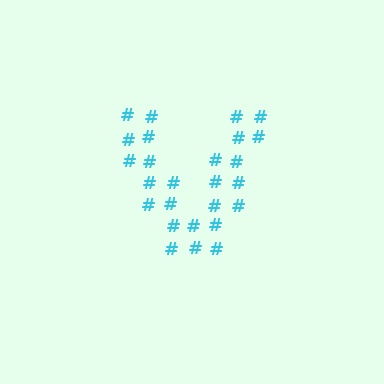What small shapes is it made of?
It is made of small hash symbols.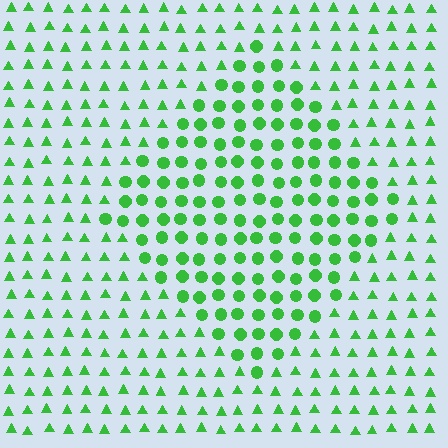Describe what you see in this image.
The image is filled with small green elements arranged in a uniform grid. A diamond-shaped region contains circles, while the surrounding area contains triangles. The boundary is defined purely by the change in element shape.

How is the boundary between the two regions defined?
The boundary is defined by a change in element shape: circles inside vs. triangles outside. All elements share the same color and spacing.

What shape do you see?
I see a diamond.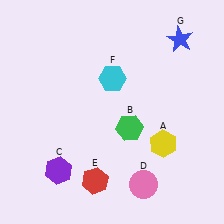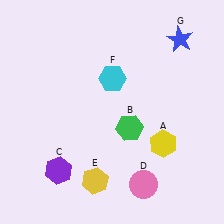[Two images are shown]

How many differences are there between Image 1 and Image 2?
There is 1 difference between the two images.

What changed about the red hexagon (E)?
In Image 1, E is red. In Image 2, it changed to yellow.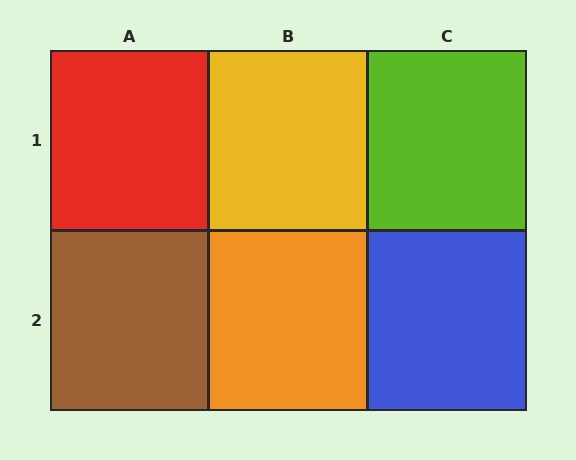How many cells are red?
1 cell is red.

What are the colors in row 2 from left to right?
Brown, orange, blue.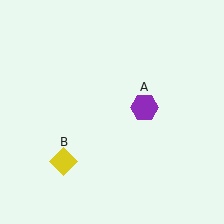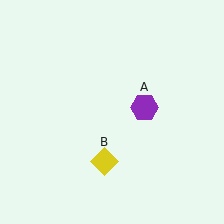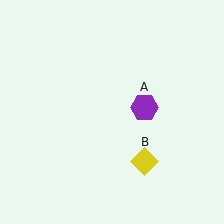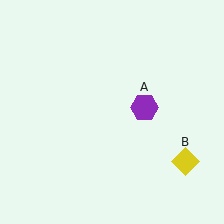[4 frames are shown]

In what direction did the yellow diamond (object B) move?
The yellow diamond (object B) moved right.